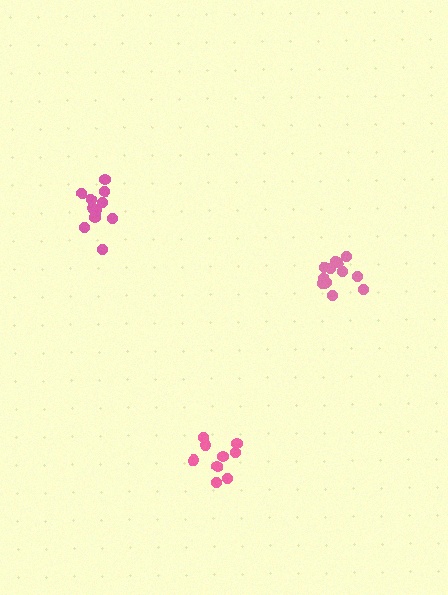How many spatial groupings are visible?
There are 3 spatial groupings.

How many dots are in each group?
Group 1: 12 dots, Group 2: 9 dots, Group 3: 12 dots (33 total).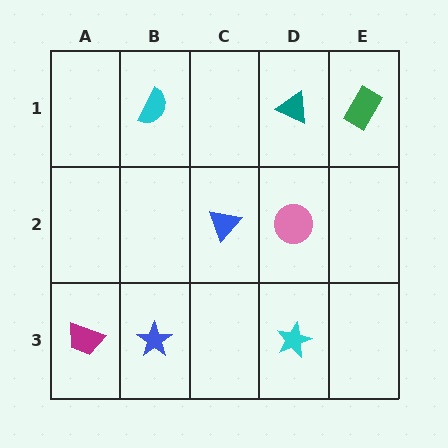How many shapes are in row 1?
3 shapes.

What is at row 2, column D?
A pink circle.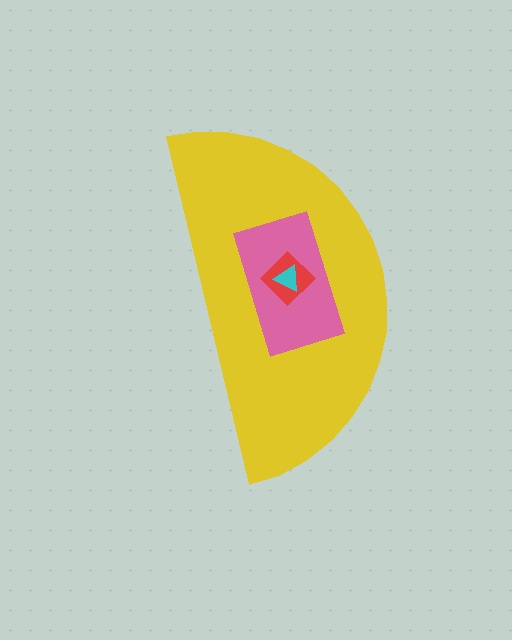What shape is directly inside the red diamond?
The cyan triangle.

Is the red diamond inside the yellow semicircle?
Yes.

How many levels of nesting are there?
4.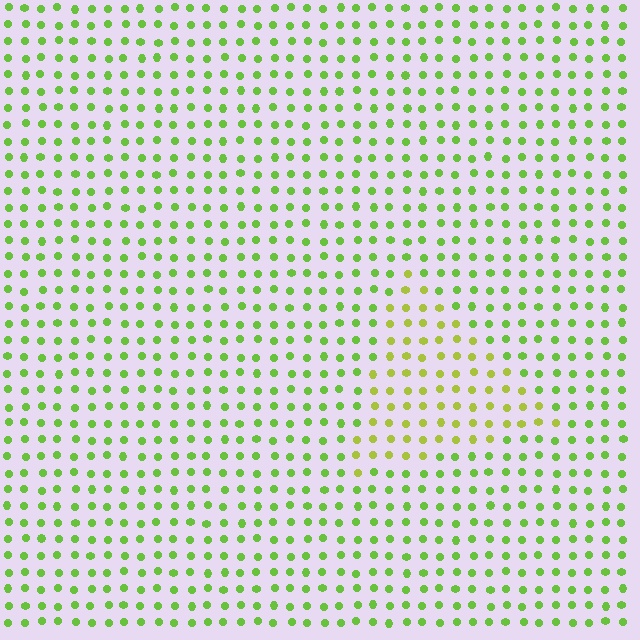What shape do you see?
I see a triangle.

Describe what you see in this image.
The image is filled with small lime elements in a uniform arrangement. A triangle-shaped region is visible where the elements are tinted to a slightly different hue, forming a subtle color boundary.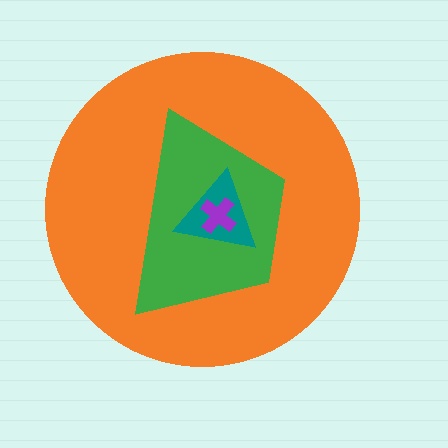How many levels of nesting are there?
4.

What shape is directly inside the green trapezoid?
The teal triangle.